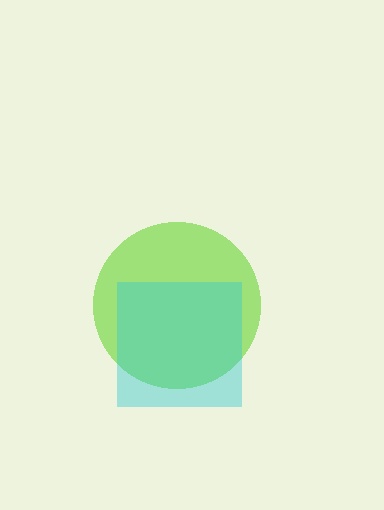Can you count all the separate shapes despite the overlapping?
Yes, there are 2 separate shapes.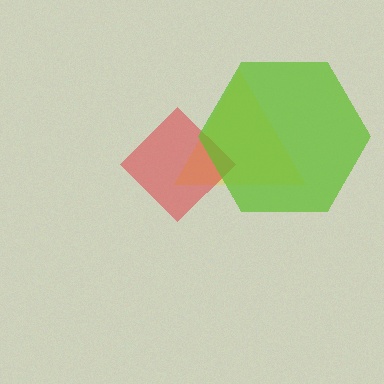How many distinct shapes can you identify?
There are 3 distinct shapes: a yellow triangle, a red diamond, a lime hexagon.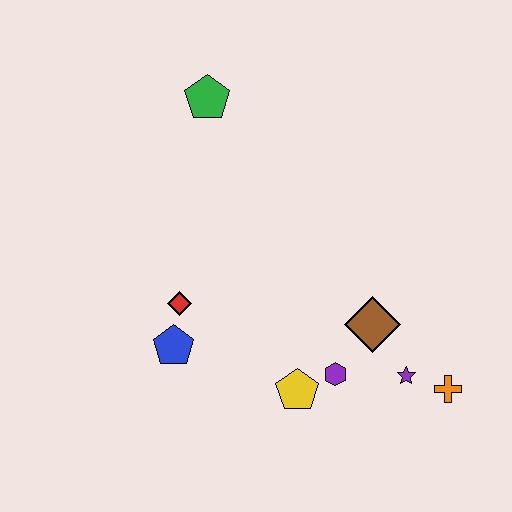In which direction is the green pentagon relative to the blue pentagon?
The green pentagon is above the blue pentagon.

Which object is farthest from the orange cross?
The green pentagon is farthest from the orange cross.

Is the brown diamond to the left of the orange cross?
Yes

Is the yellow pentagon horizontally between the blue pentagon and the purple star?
Yes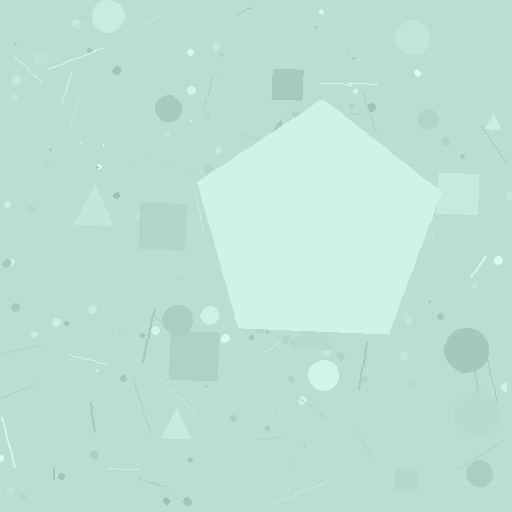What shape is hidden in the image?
A pentagon is hidden in the image.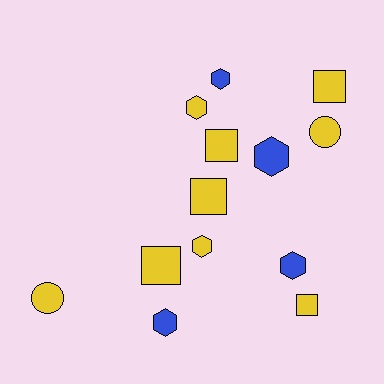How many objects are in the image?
There are 13 objects.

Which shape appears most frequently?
Hexagon, with 6 objects.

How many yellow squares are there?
There are 5 yellow squares.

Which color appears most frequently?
Yellow, with 9 objects.